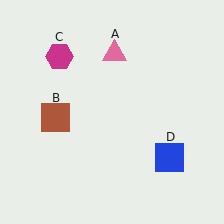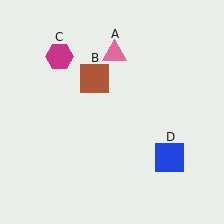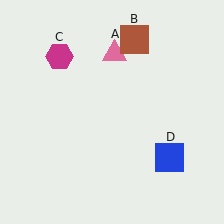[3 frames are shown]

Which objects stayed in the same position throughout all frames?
Pink triangle (object A) and magenta hexagon (object C) and blue square (object D) remained stationary.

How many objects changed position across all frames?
1 object changed position: brown square (object B).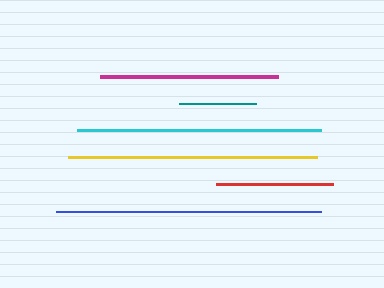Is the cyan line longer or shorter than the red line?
The cyan line is longer than the red line.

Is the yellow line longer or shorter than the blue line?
The blue line is longer than the yellow line.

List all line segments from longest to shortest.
From longest to shortest: blue, yellow, cyan, magenta, red, teal.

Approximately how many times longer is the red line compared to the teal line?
The red line is approximately 1.5 times the length of the teal line.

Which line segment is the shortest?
The teal line is the shortest at approximately 78 pixels.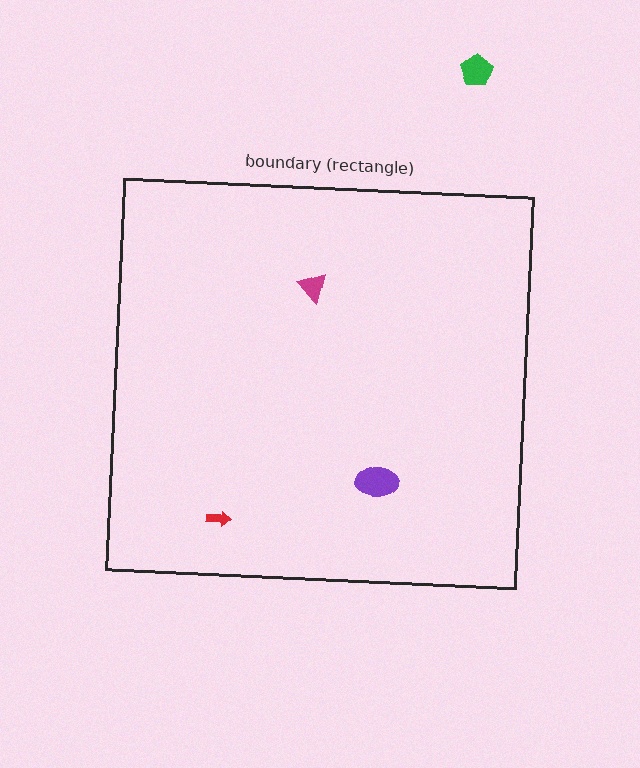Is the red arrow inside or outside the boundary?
Inside.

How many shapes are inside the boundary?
3 inside, 1 outside.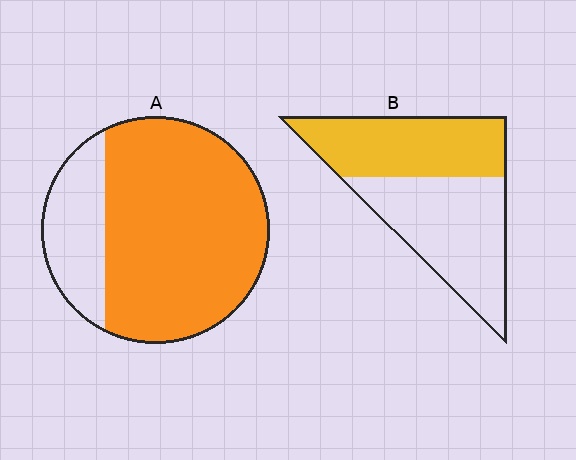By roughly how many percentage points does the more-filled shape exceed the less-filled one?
By roughly 30 percentage points (A over B).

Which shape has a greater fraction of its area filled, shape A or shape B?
Shape A.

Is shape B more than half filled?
Roughly half.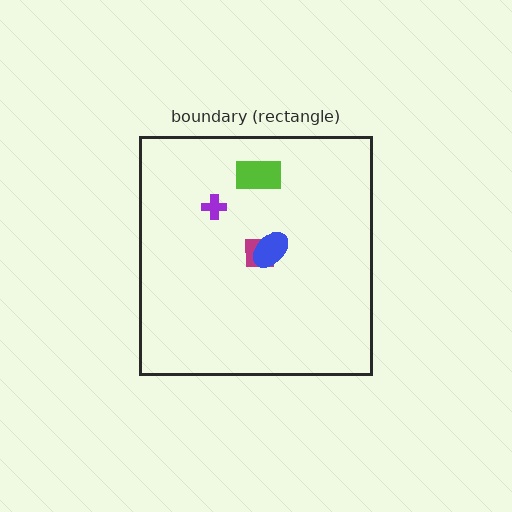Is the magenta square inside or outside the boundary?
Inside.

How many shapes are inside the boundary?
4 inside, 0 outside.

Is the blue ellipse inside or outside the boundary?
Inside.